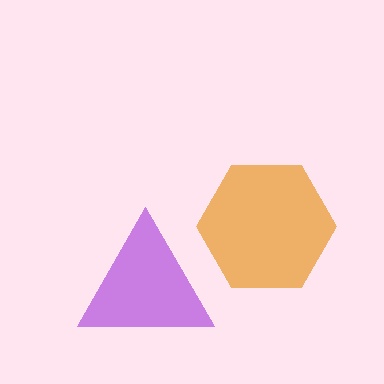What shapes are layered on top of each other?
The layered shapes are: an orange hexagon, a purple triangle.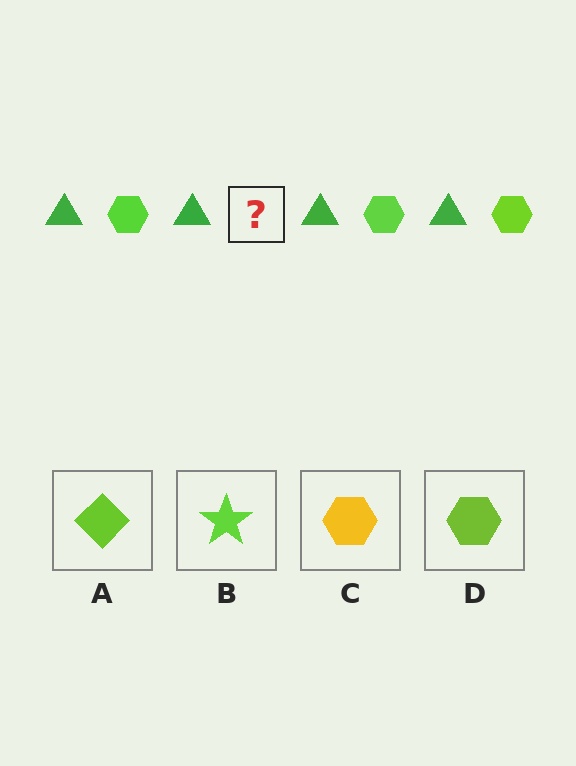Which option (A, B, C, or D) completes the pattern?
D.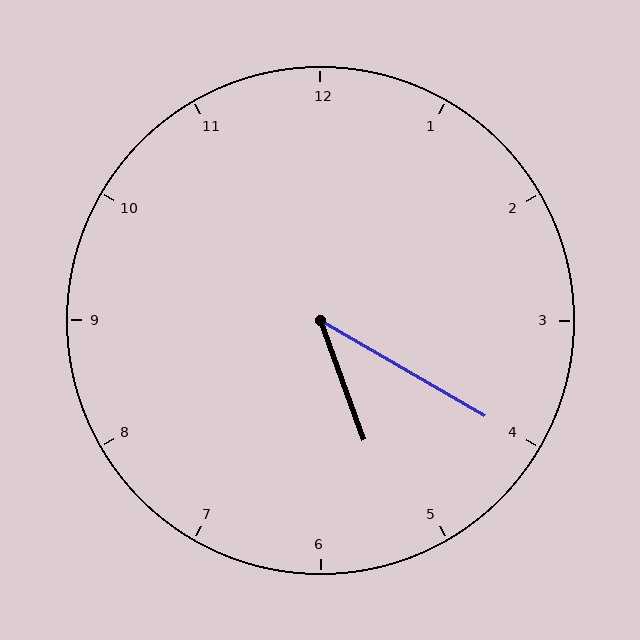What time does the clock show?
5:20.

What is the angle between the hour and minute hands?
Approximately 40 degrees.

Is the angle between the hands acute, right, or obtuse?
It is acute.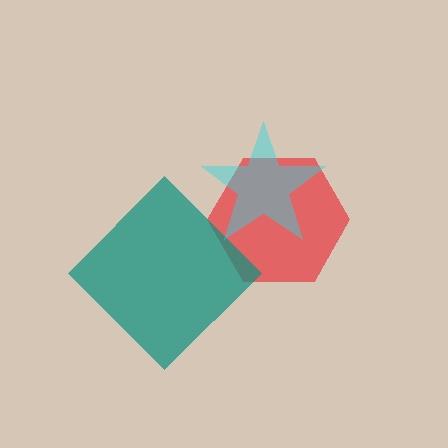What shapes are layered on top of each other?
The layered shapes are: a red hexagon, a teal diamond, a cyan star.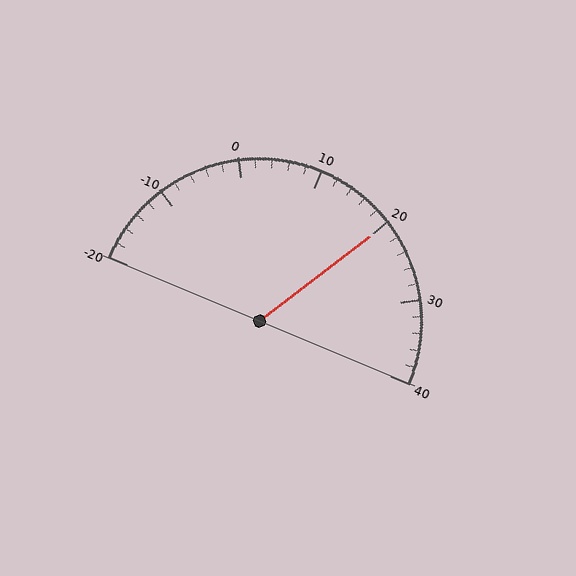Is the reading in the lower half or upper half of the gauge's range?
The reading is in the upper half of the range (-20 to 40).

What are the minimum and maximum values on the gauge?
The gauge ranges from -20 to 40.